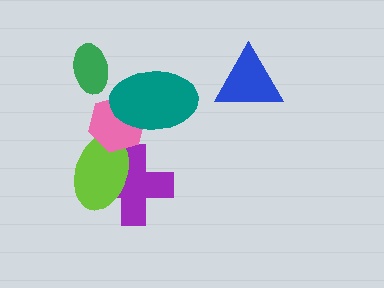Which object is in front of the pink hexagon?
The teal ellipse is in front of the pink hexagon.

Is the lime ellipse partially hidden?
Yes, it is partially covered by another shape.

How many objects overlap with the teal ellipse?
1 object overlaps with the teal ellipse.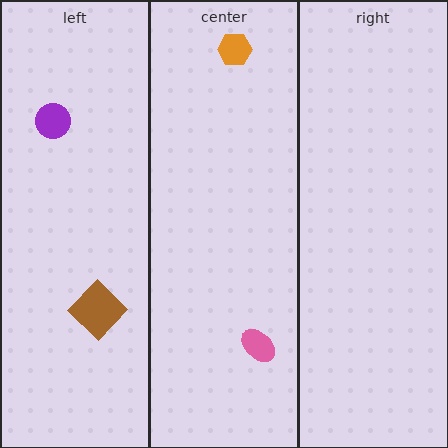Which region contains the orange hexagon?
The center region.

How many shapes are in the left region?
2.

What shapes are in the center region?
The orange hexagon, the pink ellipse.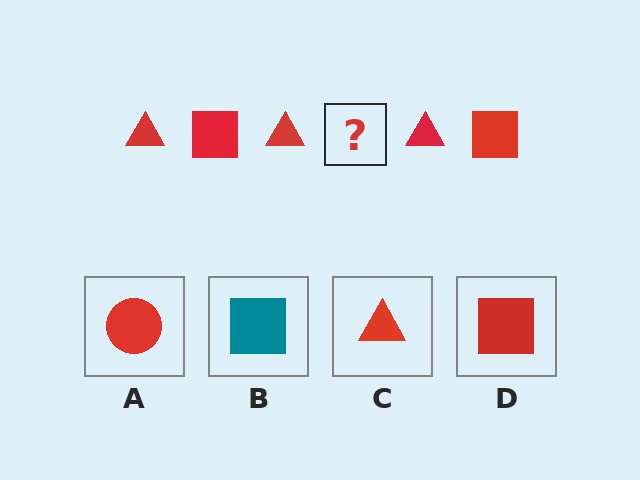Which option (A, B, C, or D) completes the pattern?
D.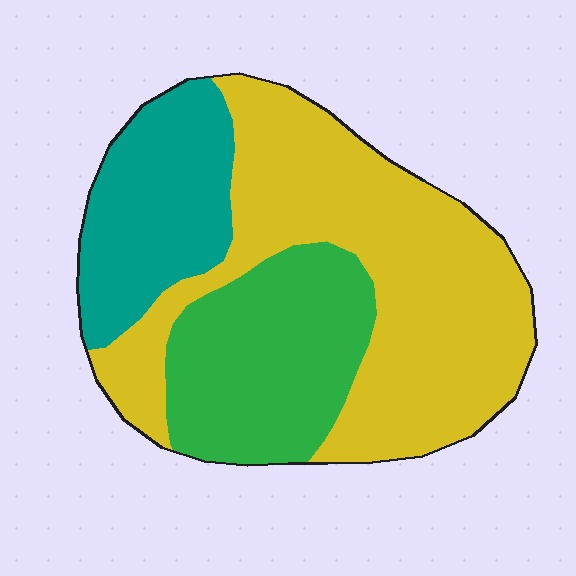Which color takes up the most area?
Yellow, at roughly 50%.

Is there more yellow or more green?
Yellow.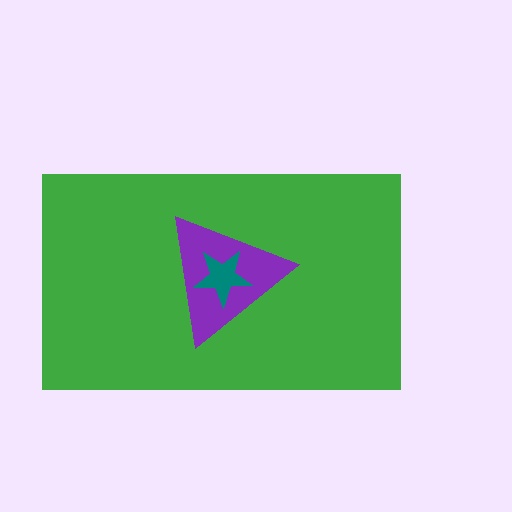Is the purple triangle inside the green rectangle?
Yes.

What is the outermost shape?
The green rectangle.